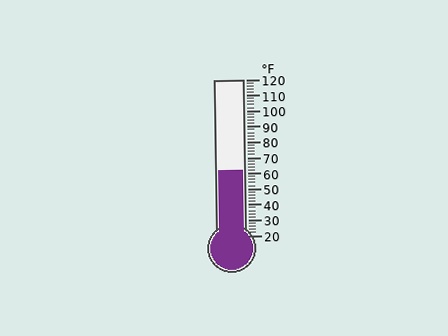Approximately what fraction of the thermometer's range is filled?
The thermometer is filled to approximately 40% of its range.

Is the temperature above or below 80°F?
The temperature is below 80°F.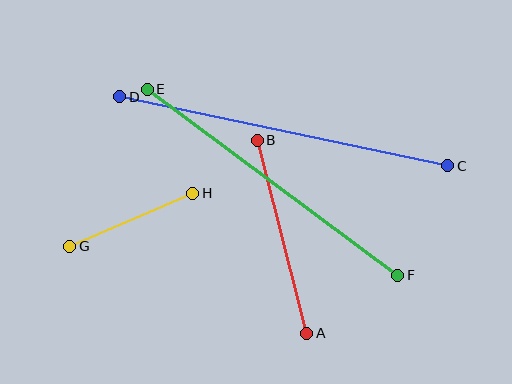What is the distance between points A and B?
The distance is approximately 199 pixels.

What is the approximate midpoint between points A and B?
The midpoint is at approximately (282, 237) pixels.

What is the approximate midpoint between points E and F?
The midpoint is at approximately (273, 182) pixels.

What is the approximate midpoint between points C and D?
The midpoint is at approximately (284, 131) pixels.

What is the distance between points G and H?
The distance is approximately 134 pixels.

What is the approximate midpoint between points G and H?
The midpoint is at approximately (131, 220) pixels.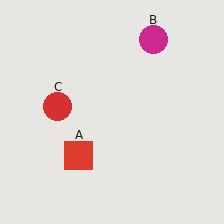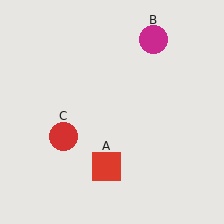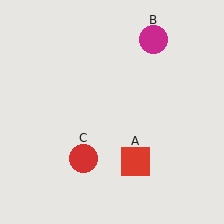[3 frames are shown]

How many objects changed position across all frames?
2 objects changed position: red square (object A), red circle (object C).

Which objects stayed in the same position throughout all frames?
Magenta circle (object B) remained stationary.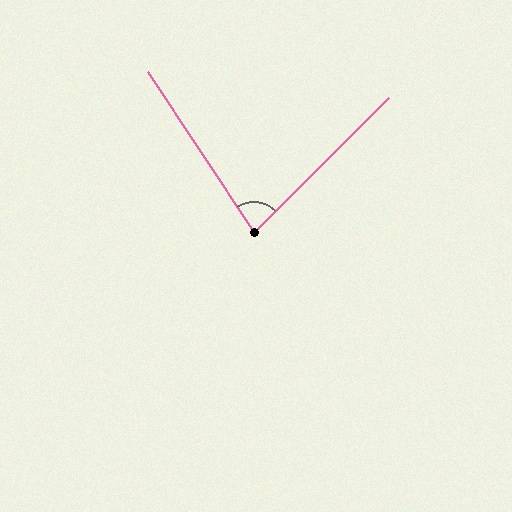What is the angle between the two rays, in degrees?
Approximately 79 degrees.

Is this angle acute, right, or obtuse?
It is acute.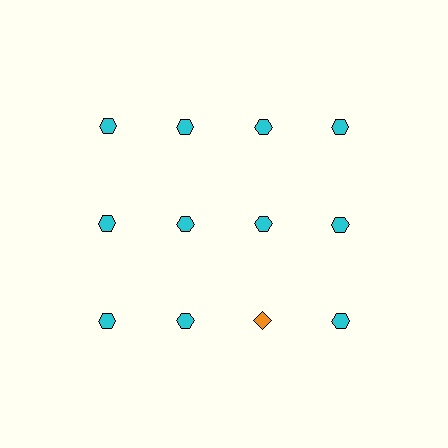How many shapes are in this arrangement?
There are 12 shapes arranged in a grid pattern.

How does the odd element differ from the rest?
It differs in both color (orange instead of cyan) and shape (diamond instead of hexagon).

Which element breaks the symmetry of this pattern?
The orange diamond in the third row, center column breaks the symmetry. All other shapes are cyan hexagons.